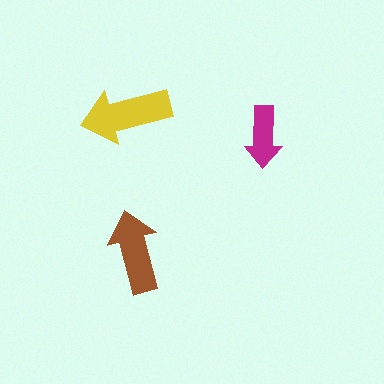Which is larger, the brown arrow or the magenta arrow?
The brown one.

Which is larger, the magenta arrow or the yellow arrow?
The yellow one.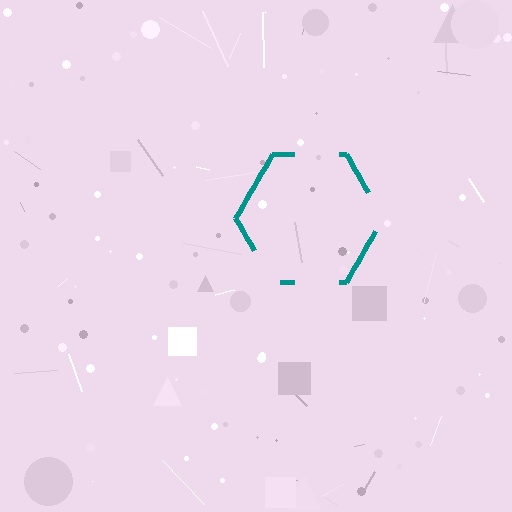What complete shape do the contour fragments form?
The contour fragments form a hexagon.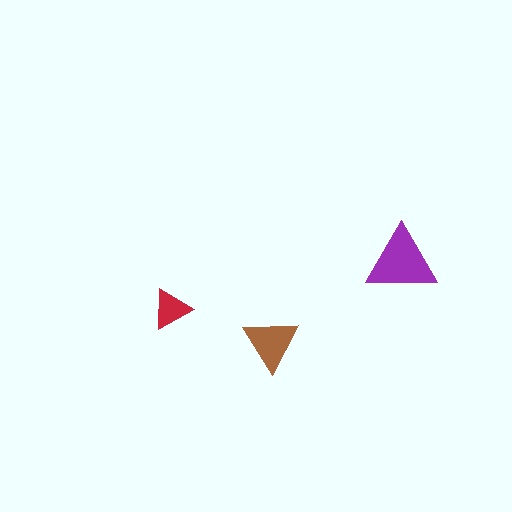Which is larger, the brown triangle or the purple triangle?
The purple one.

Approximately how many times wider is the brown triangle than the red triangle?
About 1.5 times wider.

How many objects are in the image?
There are 3 objects in the image.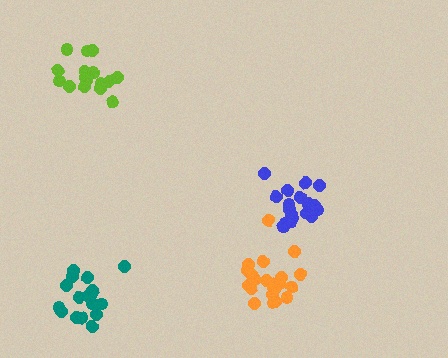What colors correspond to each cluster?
The clusters are colored: blue, orange, teal, lime.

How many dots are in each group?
Group 1: 18 dots, Group 2: 21 dots, Group 3: 17 dots, Group 4: 16 dots (72 total).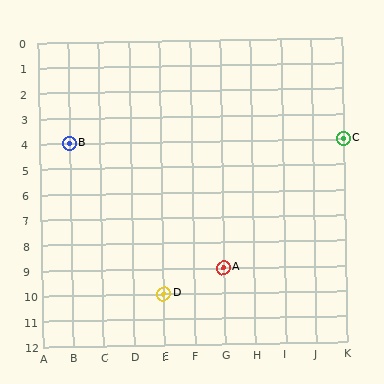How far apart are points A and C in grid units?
Points A and C are 4 columns and 5 rows apart (about 6.4 grid units diagonally).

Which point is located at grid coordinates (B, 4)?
Point B is at (B, 4).